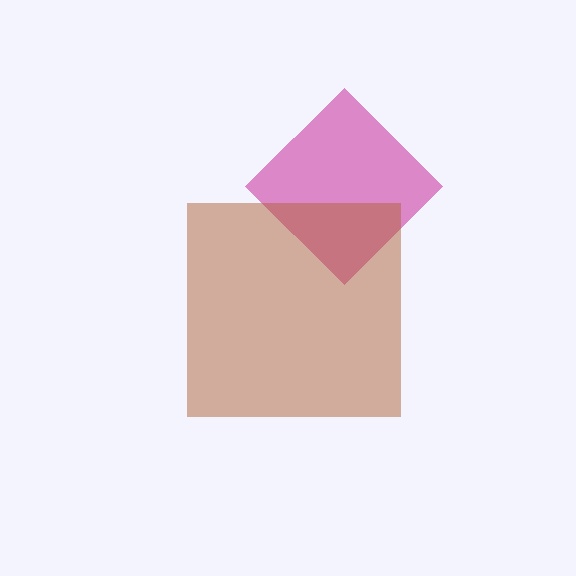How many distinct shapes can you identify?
There are 2 distinct shapes: a magenta diamond, a brown square.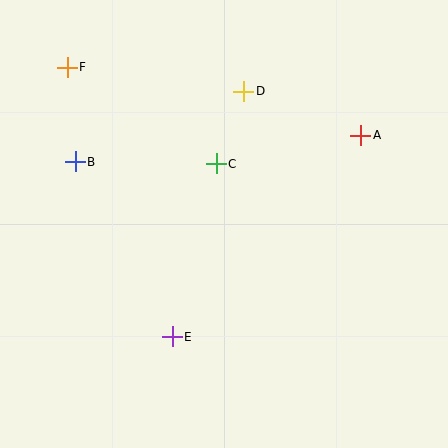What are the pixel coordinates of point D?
Point D is at (244, 91).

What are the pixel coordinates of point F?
Point F is at (67, 67).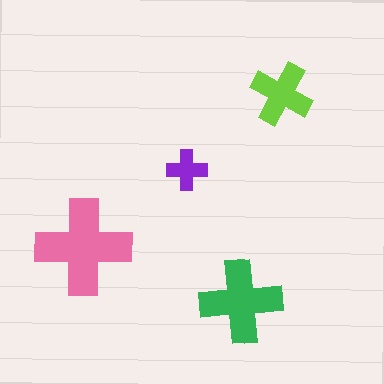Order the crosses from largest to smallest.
the pink one, the green one, the lime one, the purple one.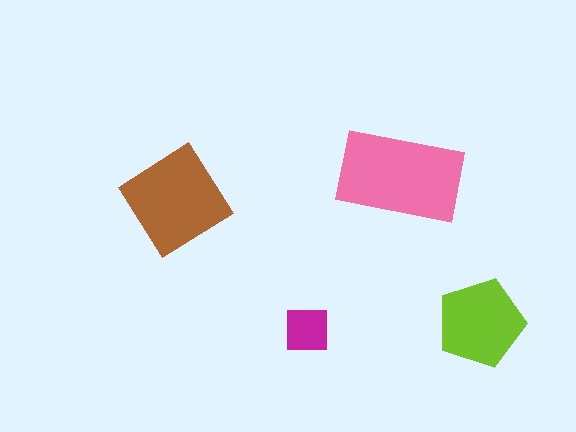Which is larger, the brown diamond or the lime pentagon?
The brown diamond.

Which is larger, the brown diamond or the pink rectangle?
The pink rectangle.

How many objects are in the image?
There are 4 objects in the image.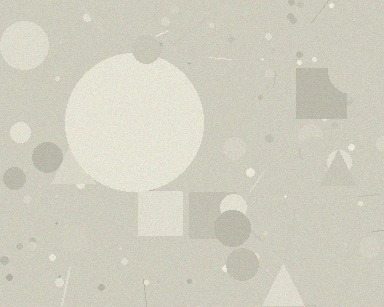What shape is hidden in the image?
A circle is hidden in the image.